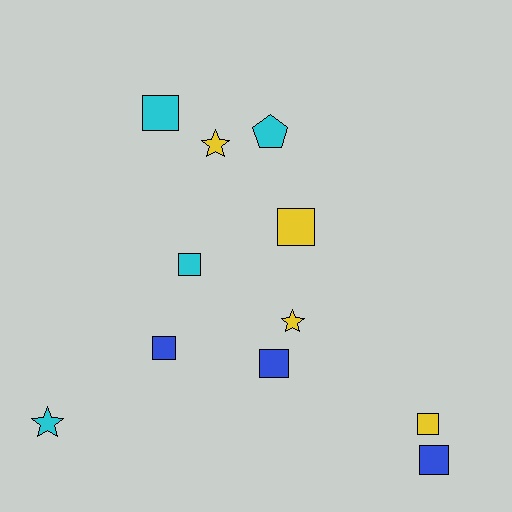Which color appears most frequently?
Cyan, with 4 objects.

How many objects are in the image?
There are 11 objects.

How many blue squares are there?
There are 3 blue squares.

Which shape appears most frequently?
Square, with 7 objects.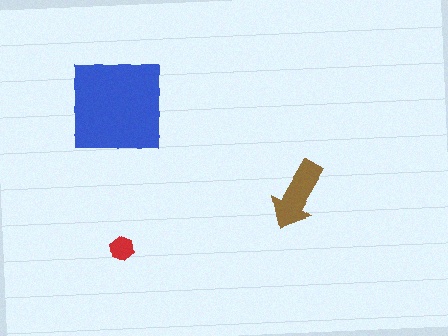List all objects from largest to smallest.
The blue square, the brown arrow, the red hexagon.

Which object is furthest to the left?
The red hexagon is leftmost.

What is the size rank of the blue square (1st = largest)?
1st.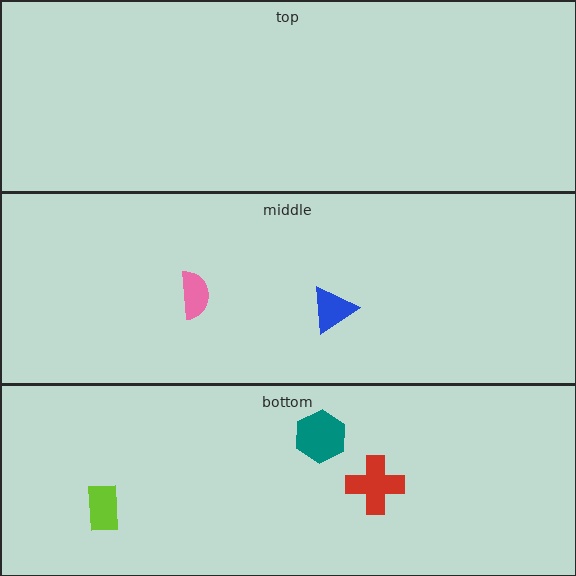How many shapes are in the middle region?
2.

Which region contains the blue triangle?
The middle region.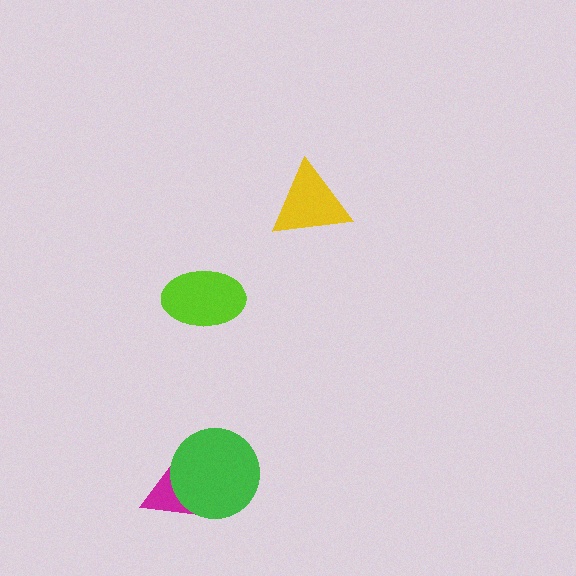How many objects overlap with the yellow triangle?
0 objects overlap with the yellow triangle.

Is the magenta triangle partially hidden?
Yes, it is partially covered by another shape.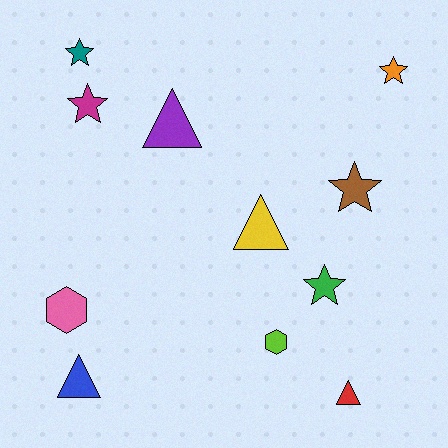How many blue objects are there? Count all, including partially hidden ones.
There is 1 blue object.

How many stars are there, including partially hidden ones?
There are 5 stars.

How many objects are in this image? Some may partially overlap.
There are 11 objects.